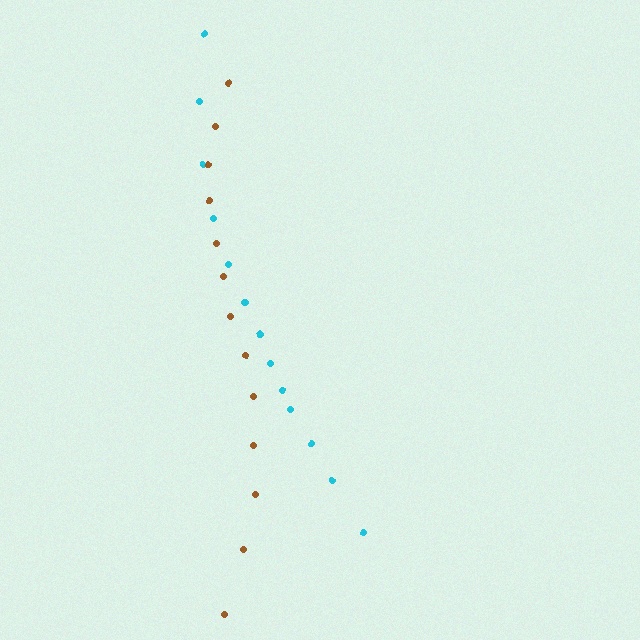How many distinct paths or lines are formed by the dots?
There are 2 distinct paths.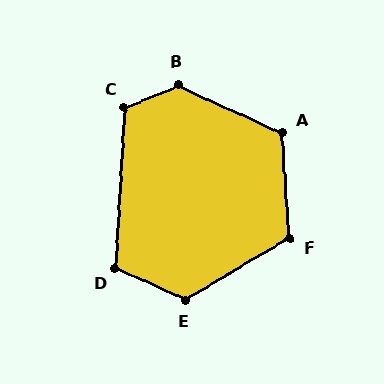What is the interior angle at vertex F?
Approximately 117 degrees (obtuse).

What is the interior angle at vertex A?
Approximately 119 degrees (obtuse).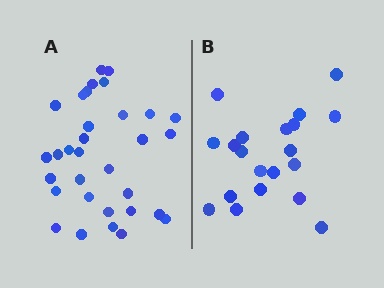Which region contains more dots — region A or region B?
Region A (the left region) has more dots.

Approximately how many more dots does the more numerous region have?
Region A has roughly 12 or so more dots than region B.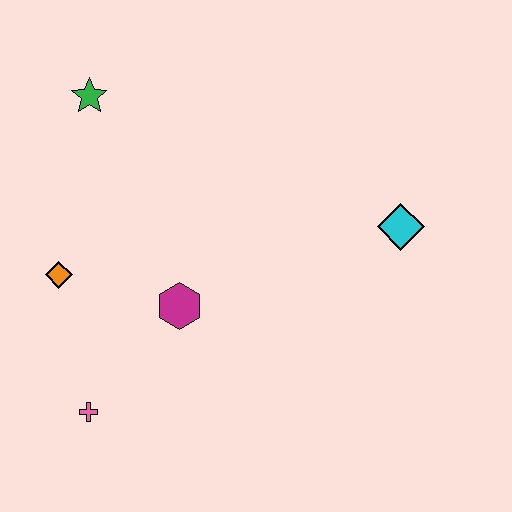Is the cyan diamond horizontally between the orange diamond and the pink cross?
No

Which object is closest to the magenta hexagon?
The orange diamond is closest to the magenta hexagon.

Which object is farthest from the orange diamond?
The cyan diamond is farthest from the orange diamond.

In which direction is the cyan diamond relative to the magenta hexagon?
The cyan diamond is to the right of the magenta hexagon.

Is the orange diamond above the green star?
No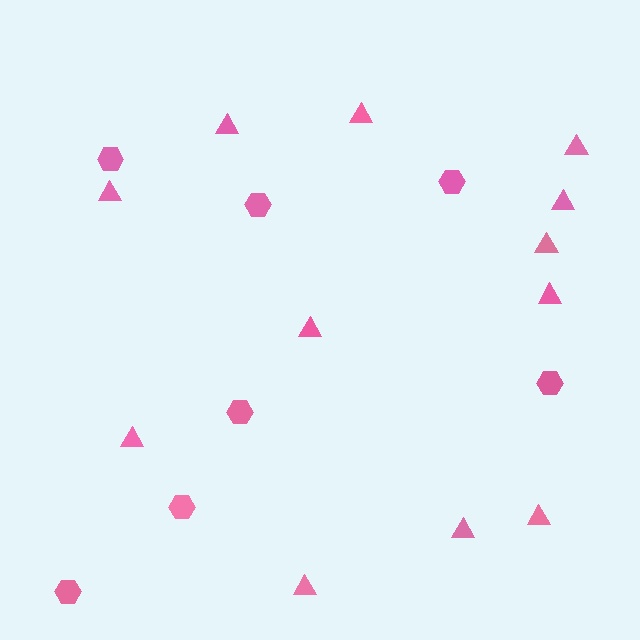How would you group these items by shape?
There are 2 groups: one group of hexagons (7) and one group of triangles (12).